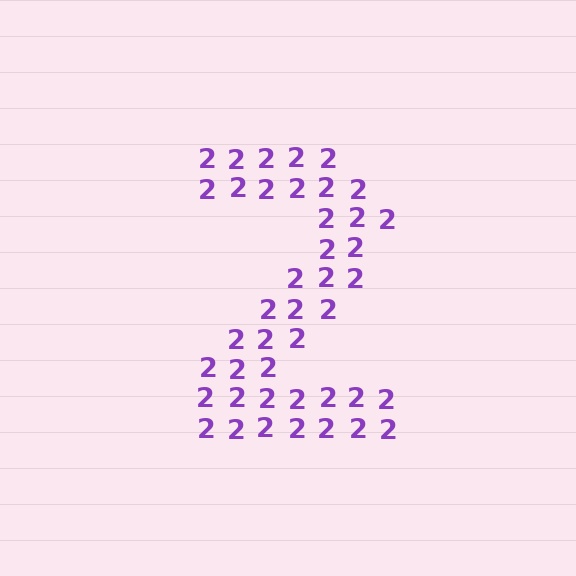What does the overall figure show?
The overall figure shows the digit 2.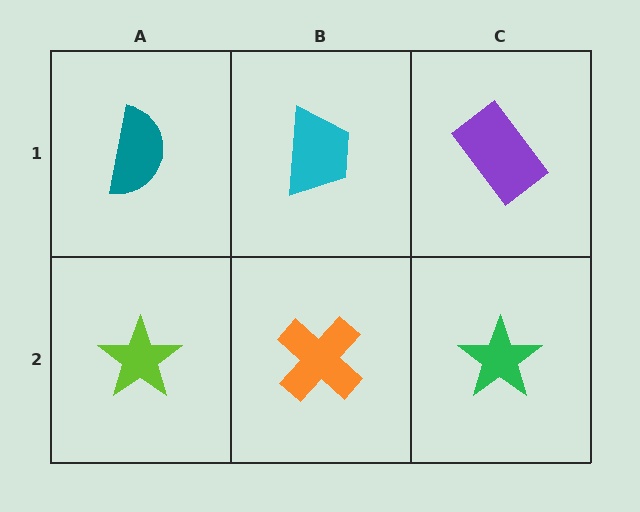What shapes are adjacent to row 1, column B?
An orange cross (row 2, column B), a teal semicircle (row 1, column A), a purple rectangle (row 1, column C).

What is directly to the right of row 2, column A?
An orange cross.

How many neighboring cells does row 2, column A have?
2.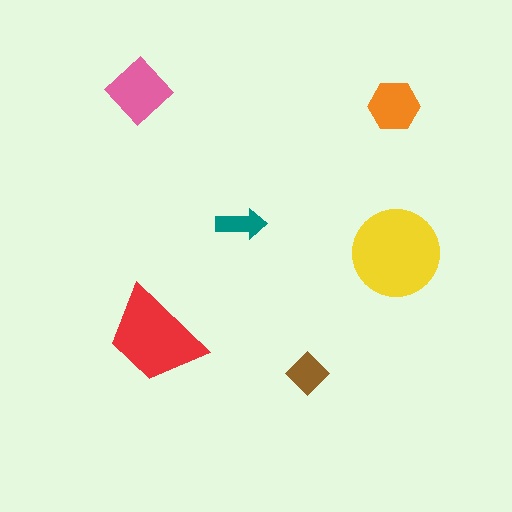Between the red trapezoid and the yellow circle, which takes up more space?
The yellow circle.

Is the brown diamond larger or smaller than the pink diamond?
Smaller.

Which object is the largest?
The yellow circle.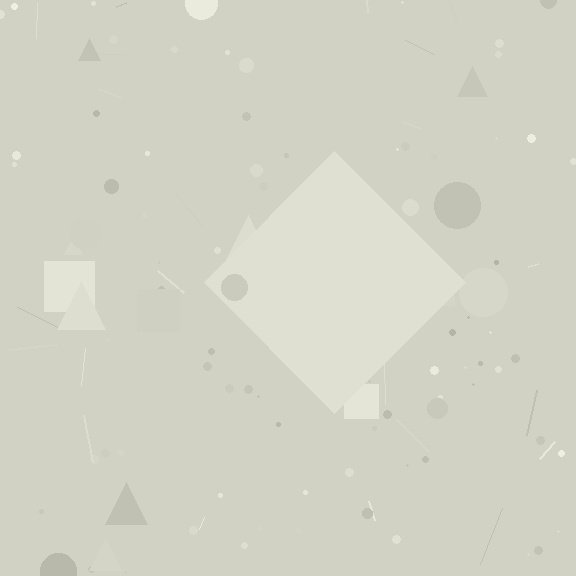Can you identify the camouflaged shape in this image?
The camouflaged shape is a diamond.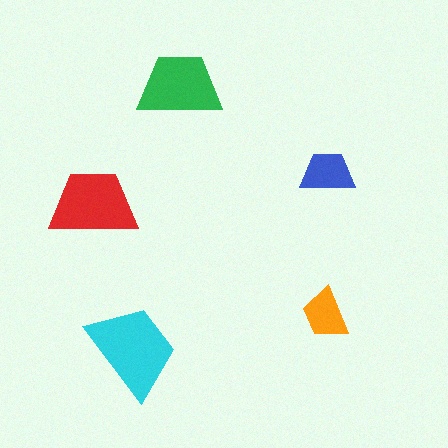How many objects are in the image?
There are 5 objects in the image.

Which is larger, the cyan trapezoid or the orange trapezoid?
The cyan one.